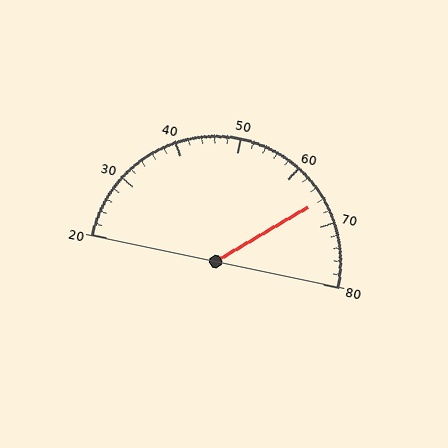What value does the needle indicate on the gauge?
The needle indicates approximately 66.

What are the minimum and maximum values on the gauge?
The gauge ranges from 20 to 80.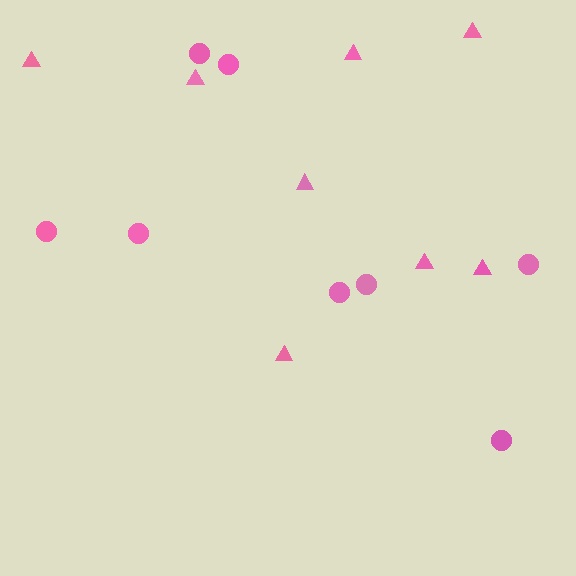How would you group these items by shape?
There are 2 groups: one group of circles (8) and one group of triangles (8).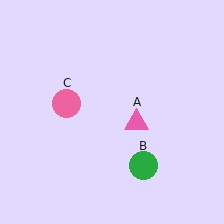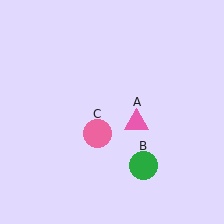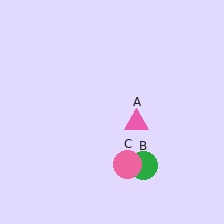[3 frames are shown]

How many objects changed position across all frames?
1 object changed position: pink circle (object C).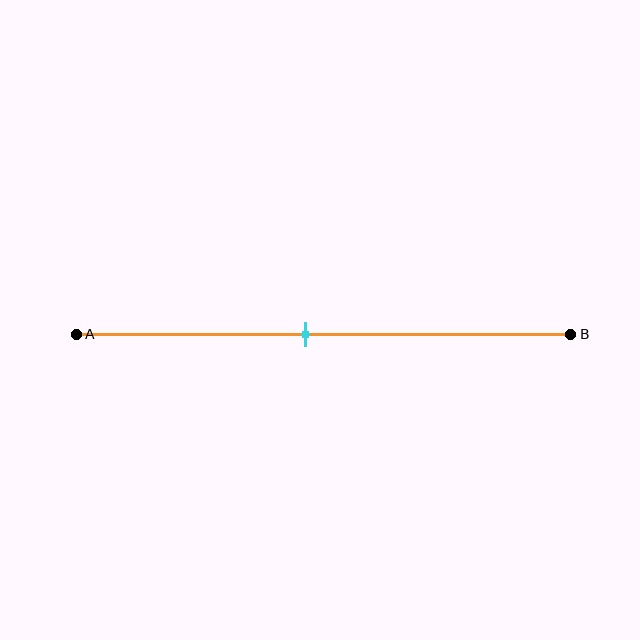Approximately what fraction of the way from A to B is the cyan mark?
The cyan mark is approximately 45% of the way from A to B.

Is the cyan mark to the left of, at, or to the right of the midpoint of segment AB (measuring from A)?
The cyan mark is to the left of the midpoint of segment AB.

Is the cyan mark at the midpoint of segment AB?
No, the mark is at about 45% from A, not at the 50% midpoint.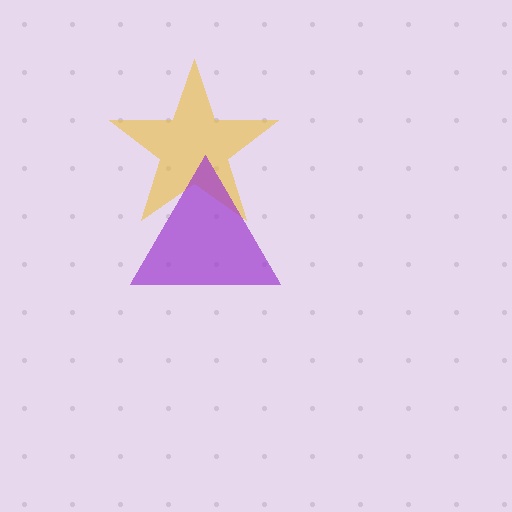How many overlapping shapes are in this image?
There are 2 overlapping shapes in the image.